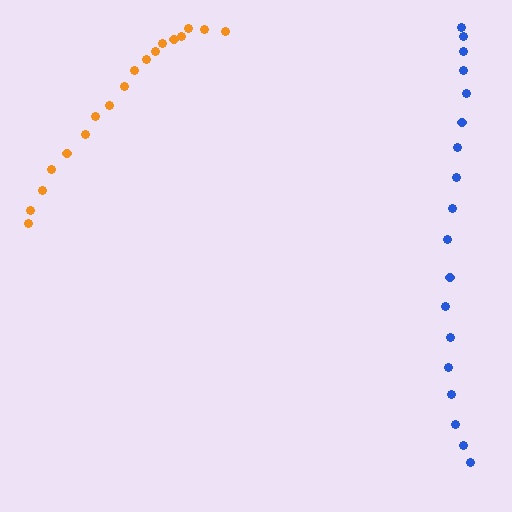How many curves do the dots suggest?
There are 2 distinct paths.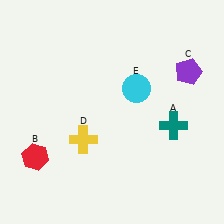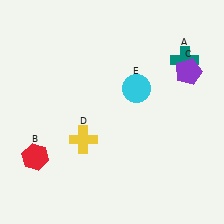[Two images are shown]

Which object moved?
The teal cross (A) moved up.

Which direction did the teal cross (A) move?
The teal cross (A) moved up.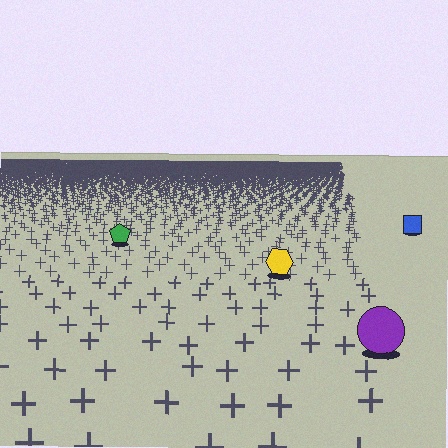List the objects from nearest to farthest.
From nearest to farthest: the purple circle, the yellow hexagon, the green pentagon, the blue square.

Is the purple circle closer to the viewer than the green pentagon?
Yes. The purple circle is closer — you can tell from the texture gradient: the ground texture is coarser near it.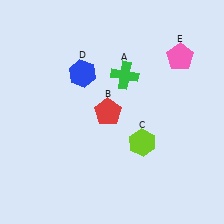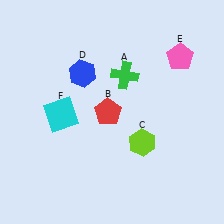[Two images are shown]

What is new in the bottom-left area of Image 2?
A cyan square (F) was added in the bottom-left area of Image 2.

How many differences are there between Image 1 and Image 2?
There is 1 difference between the two images.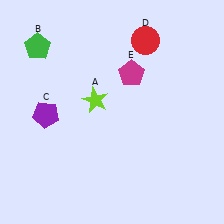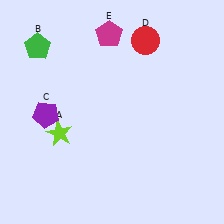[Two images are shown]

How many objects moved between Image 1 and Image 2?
2 objects moved between the two images.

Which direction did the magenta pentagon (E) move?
The magenta pentagon (E) moved up.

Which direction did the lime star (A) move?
The lime star (A) moved left.